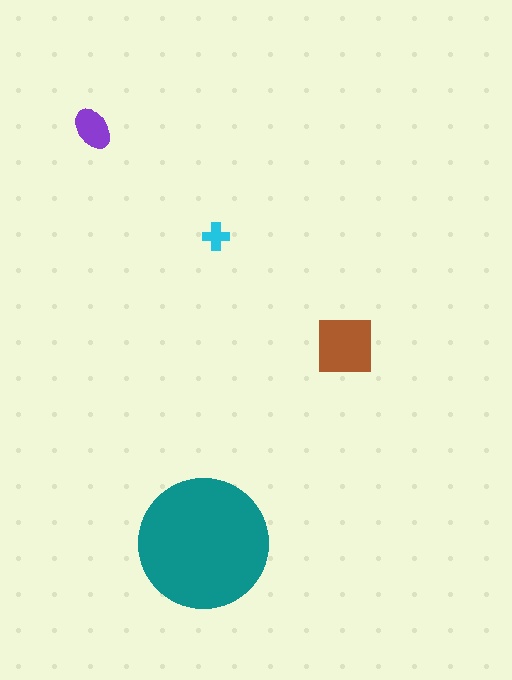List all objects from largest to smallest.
The teal circle, the brown square, the purple ellipse, the cyan cross.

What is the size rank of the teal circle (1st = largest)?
1st.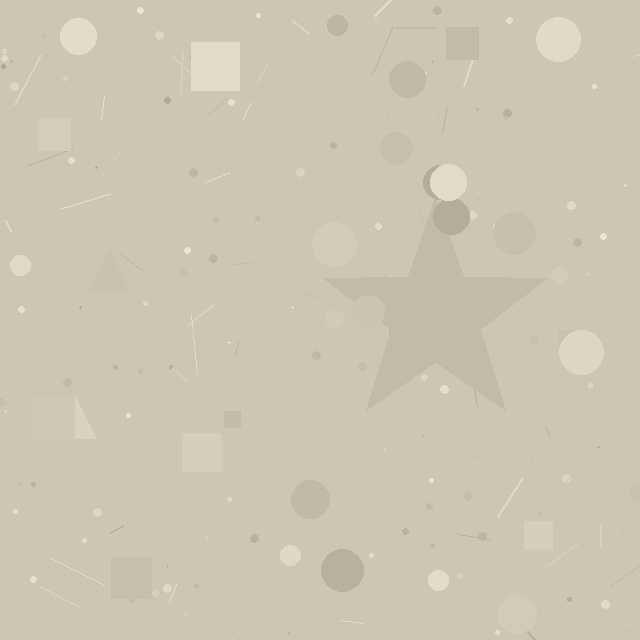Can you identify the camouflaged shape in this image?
The camouflaged shape is a star.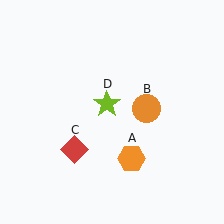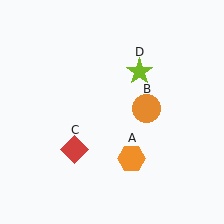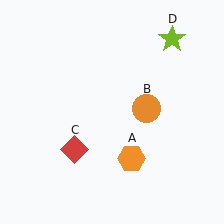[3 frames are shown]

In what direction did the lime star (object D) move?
The lime star (object D) moved up and to the right.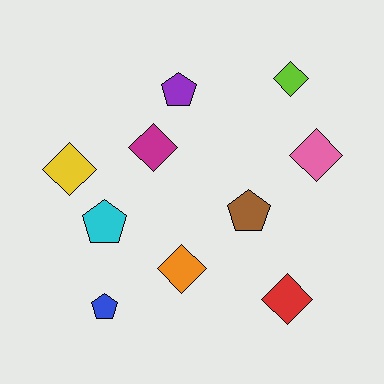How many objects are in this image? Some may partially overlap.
There are 10 objects.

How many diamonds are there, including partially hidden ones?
There are 6 diamonds.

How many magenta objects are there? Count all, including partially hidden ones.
There is 1 magenta object.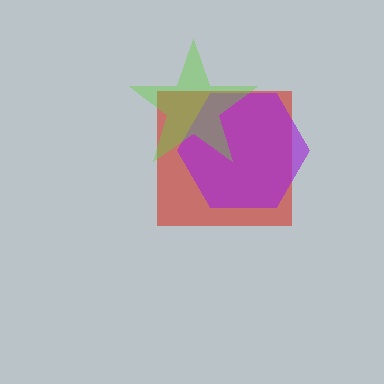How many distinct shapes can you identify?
There are 3 distinct shapes: a red square, a purple hexagon, a lime star.